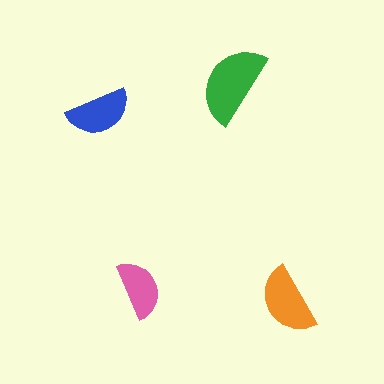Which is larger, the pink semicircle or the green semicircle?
The green one.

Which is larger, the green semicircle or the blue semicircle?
The green one.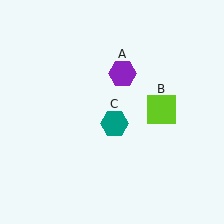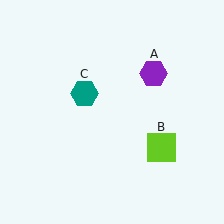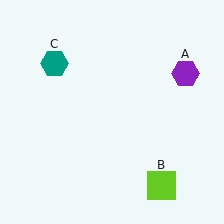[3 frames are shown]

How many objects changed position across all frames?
3 objects changed position: purple hexagon (object A), lime square (object B), teal hexagon (object C).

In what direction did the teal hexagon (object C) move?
The teal hexagon (object C) moved up and to the left.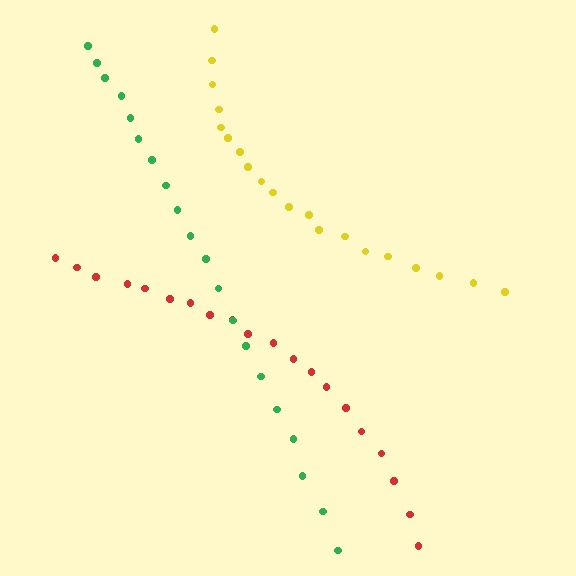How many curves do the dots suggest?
There are 3 distinct paths.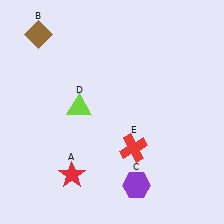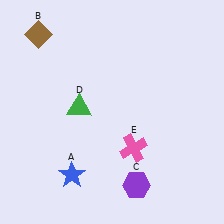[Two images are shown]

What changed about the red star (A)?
In Image 1, A is red. In Image 2, it changed to blue.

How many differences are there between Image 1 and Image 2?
There are 3 differences between the two images.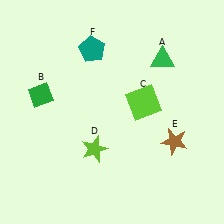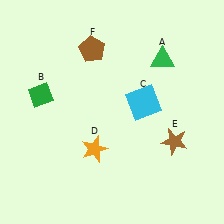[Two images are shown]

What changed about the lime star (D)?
In Image 1, D is lime. In Image 2, it changed to orange.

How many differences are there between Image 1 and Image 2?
There are 3 differences between the two images.